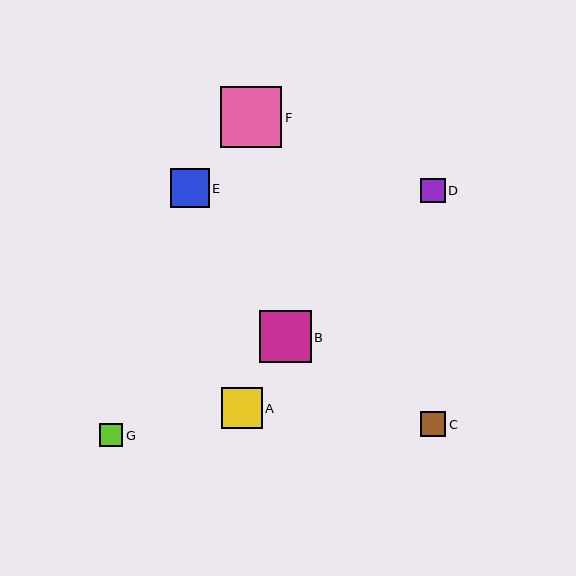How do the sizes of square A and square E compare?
Square A and square E are approximately the same size.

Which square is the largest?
Square F is the largest with a size of approximately 61 pixels.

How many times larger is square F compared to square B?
Square F is approximately 1.2 times the size of square B.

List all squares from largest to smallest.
From largest to smallest: F, B, A, E, C, D, G.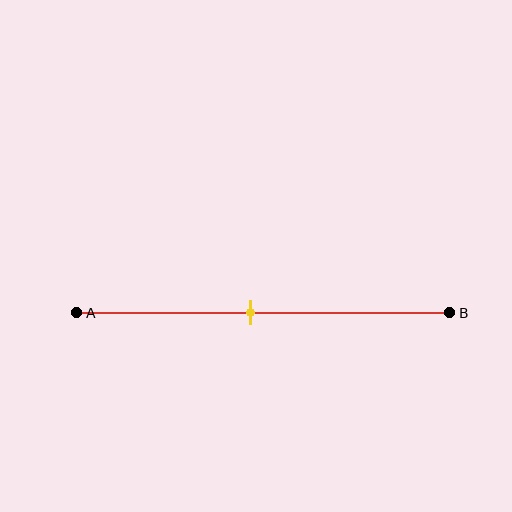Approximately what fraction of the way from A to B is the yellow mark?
The yellow mark is approximately 45% of the way from A to B.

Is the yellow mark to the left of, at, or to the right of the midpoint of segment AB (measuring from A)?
The yellow mark is to the left of the midpoint of segment AB.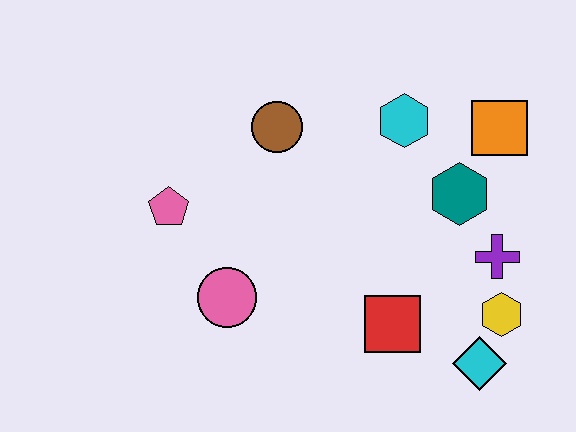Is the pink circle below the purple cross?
Yes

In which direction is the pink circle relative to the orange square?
The pink circle is to the left of the orange square.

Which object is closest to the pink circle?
The pink pentagon is closest to the pink circle.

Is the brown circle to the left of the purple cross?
Yes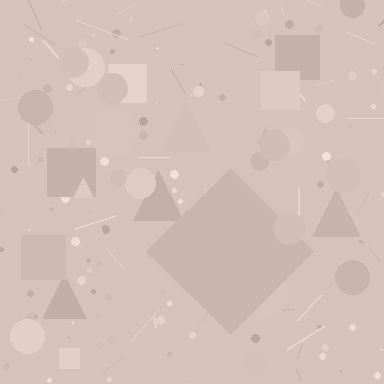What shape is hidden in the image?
A diamond is hidden in the image.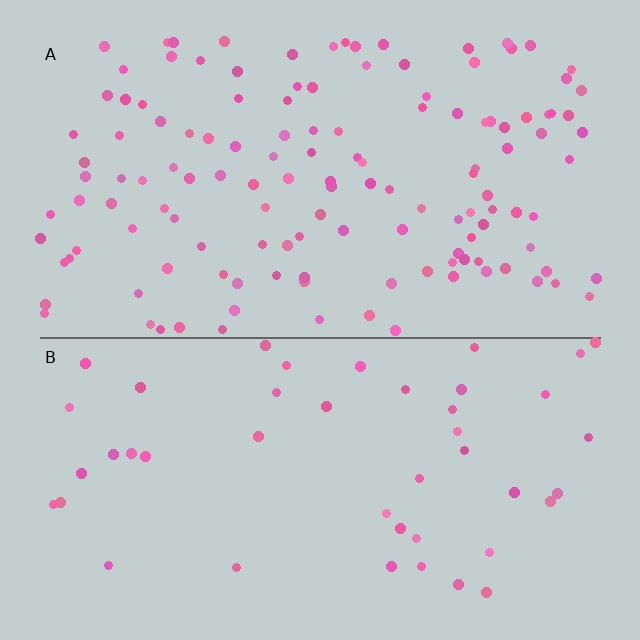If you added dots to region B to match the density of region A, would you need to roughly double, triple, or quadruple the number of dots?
Approximately triple.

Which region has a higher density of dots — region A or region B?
A (the top).